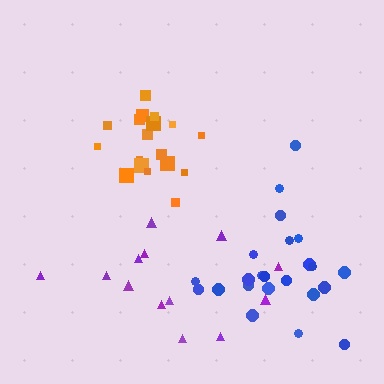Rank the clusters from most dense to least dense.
orange, blue, purple.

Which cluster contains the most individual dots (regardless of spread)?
Blue (23).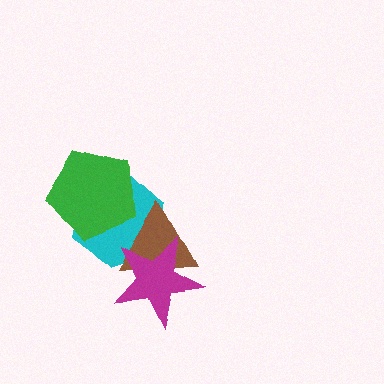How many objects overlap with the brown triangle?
3 objects overlap with the brown triangle.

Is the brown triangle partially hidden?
Yes, it is partially covered by another shape.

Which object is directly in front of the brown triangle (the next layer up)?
The magenta star is directly in front of the brown triangle.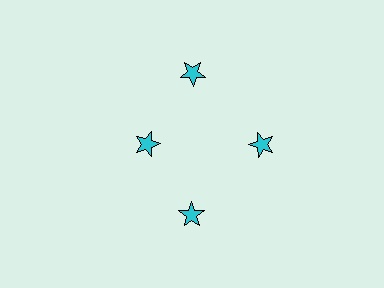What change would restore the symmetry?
The symmetry would be restored by moving it outward, back onto the ring so that all 4 stars sit at equal angles and equal distance from the center.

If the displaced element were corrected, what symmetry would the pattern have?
It would have 4-fold rotational symmetry — the pattern would map onto itself every 90 degrees.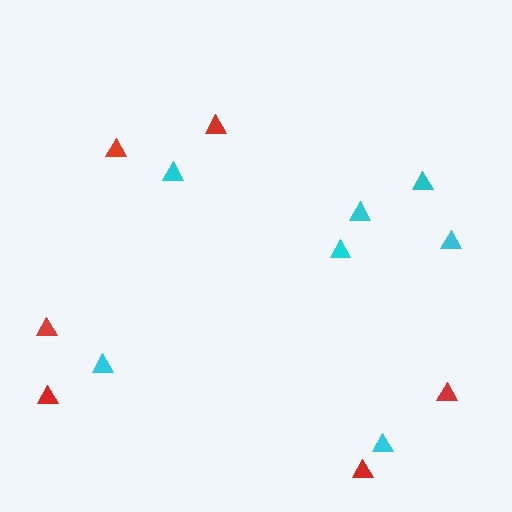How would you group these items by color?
There are 2 groups: one group of cyan triangles (7) and one group of red triangles (6).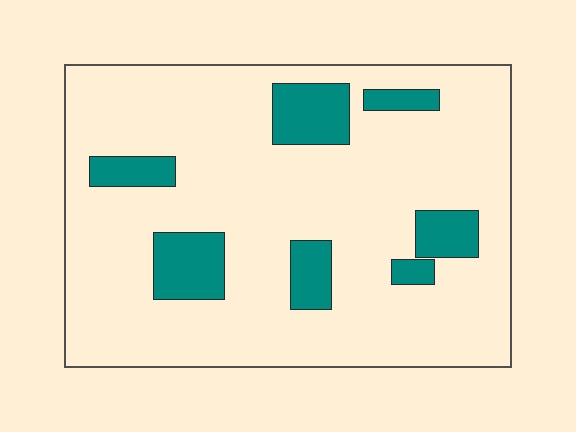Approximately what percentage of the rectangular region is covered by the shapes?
Approximately 15%.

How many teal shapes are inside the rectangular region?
7.